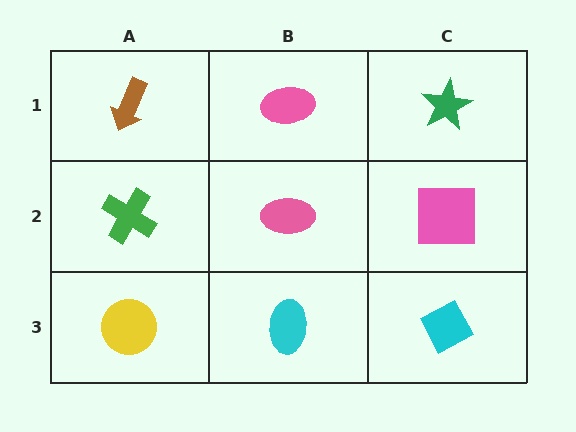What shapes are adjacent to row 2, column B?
A pink ellipse (row 1, column B), a cyan ellipse (row 3, column B), a green cross (row 2, column A), a pink square (row 2, column C).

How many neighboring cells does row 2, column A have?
3.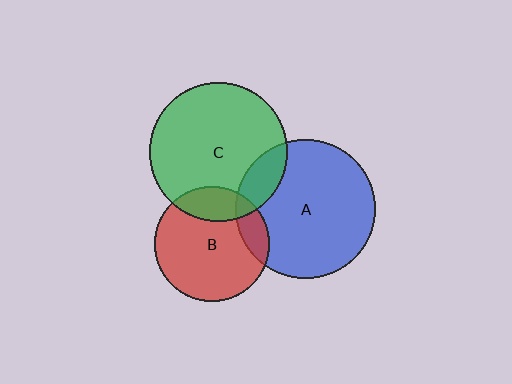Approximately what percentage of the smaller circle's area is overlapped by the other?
Approximately 15%.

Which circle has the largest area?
Circle A (blue).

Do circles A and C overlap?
Yes.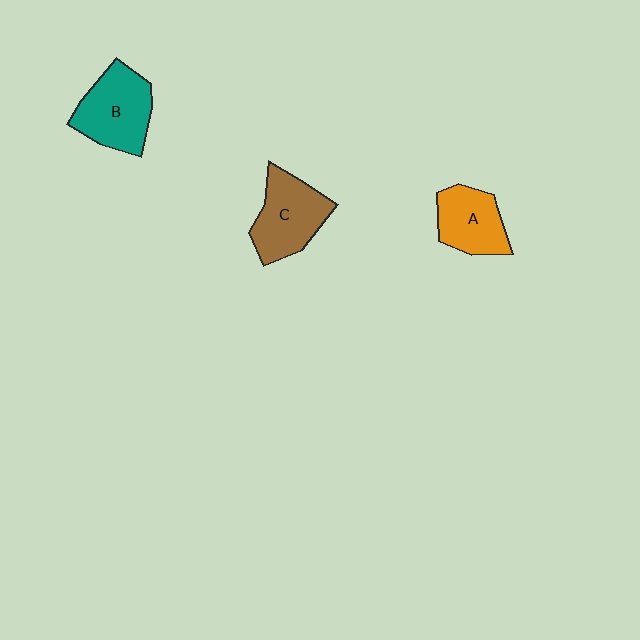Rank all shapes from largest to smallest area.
From largest to smallest: B (teal), C (brown), A (orange).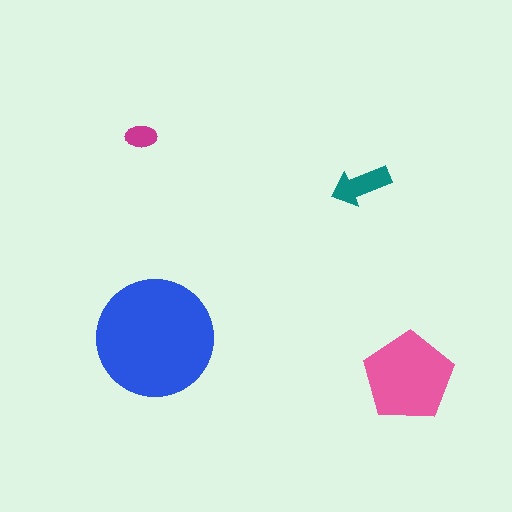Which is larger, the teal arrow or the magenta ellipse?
The teal arrow.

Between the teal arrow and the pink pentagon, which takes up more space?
The pink pentagon.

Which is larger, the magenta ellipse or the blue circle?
The blue circle.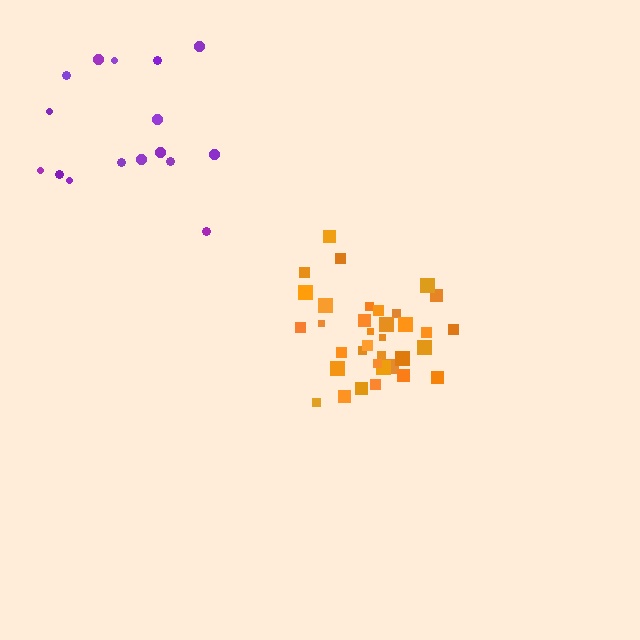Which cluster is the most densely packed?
Orange.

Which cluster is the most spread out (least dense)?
Purple.